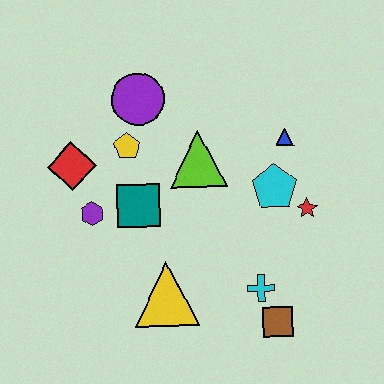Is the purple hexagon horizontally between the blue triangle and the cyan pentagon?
No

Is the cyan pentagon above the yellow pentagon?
No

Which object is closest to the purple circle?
The yellow pentagon is closest to the purple circle.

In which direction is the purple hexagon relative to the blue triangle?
The purple hexagon is to the left of the blue triangle.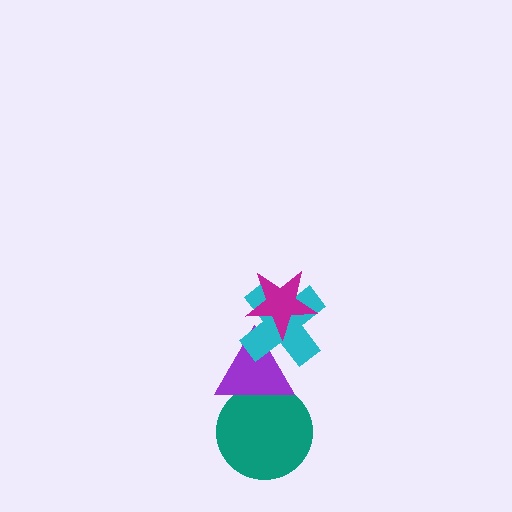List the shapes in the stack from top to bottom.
From top to bottom: the magenta star, the cyan cross, the purple triangle, the teal circle.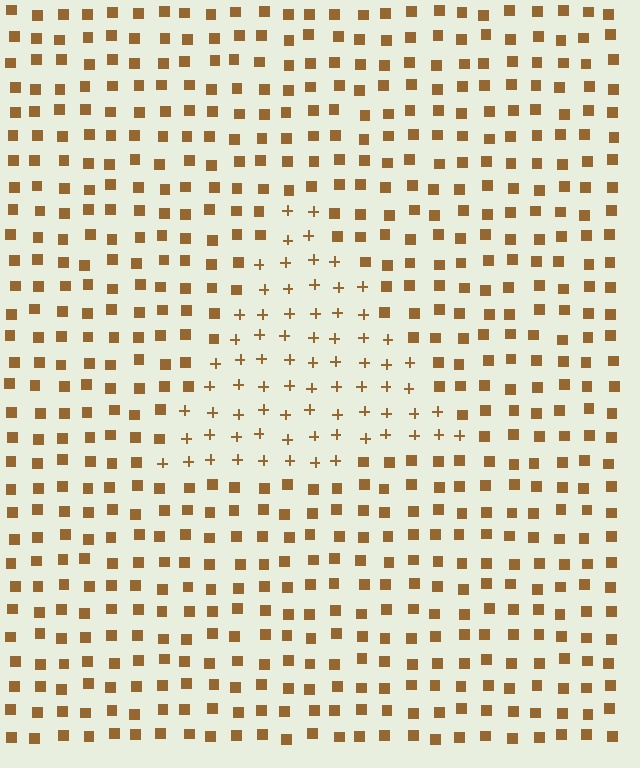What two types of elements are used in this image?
The image uses plus signs inside the triangle region and squares outside it.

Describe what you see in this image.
The image is filled with small brown elements arranged in a uniform grid. A triangle-shaped region contains plus signs, while the surrounding area contains squares. The boundary is defined purely by the change in element shape.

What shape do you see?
I see a triangle.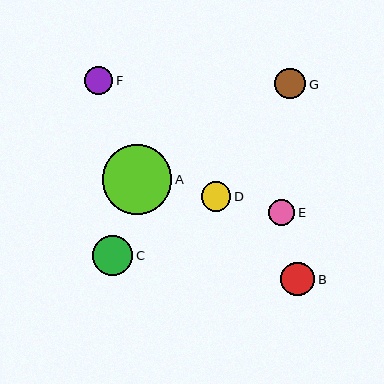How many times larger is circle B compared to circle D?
Circle B is approximately 1.1 times the size of circle D.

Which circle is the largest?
Circle A is the largest with a size of approximately 70 pixels.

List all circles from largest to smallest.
From largest to smallest: A, C, B, G, D, F, E.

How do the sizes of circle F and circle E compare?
Circle F and circle E are approximately the same size.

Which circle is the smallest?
Circle E is the smallest with a size of approximately 26 pixels.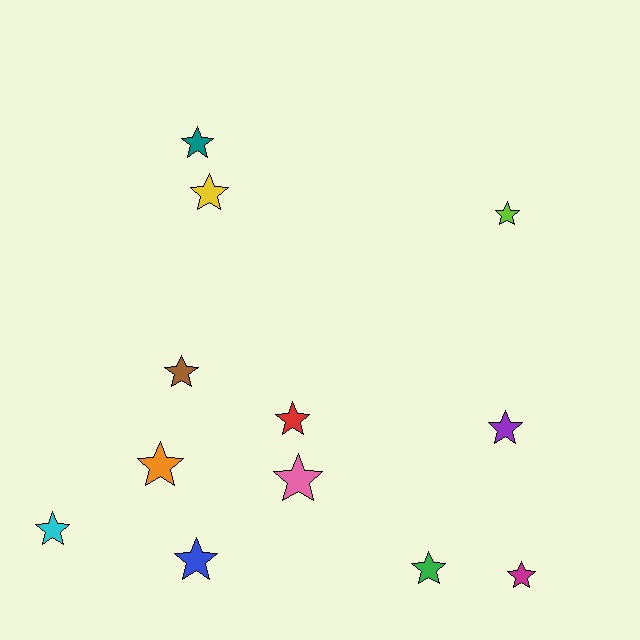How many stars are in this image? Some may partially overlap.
There are 12 stars.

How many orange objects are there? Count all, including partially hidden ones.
There is 1 orange object.